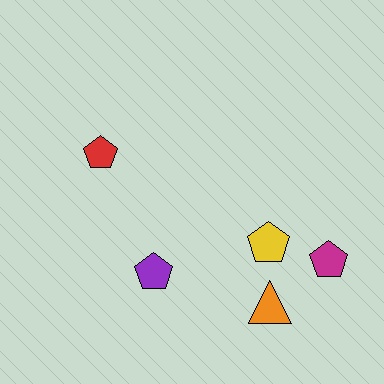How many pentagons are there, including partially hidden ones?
There are 4 pentagons.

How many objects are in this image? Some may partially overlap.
There are 5 objects.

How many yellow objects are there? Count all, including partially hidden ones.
There is 1 yellow object.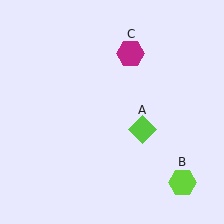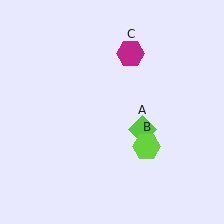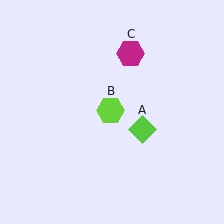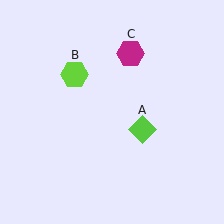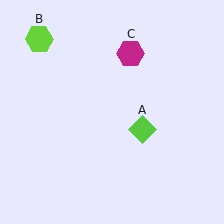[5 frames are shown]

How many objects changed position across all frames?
1 object changed position: lime hexagon (object B).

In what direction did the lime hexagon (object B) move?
The lime hexagon (object B) moved up and to the left.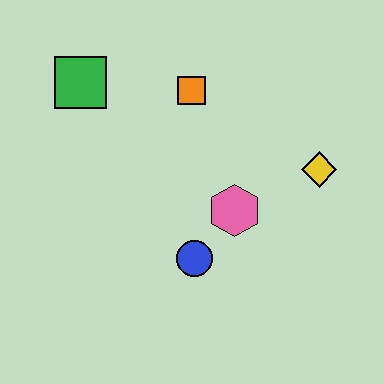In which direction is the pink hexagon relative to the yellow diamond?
The pink hexagon is to the left of the yellow diamond.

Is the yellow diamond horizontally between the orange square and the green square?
No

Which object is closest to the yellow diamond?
The pink hexagon is closest to the yellow diamond.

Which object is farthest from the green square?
The yellow diamond is farthest from the green square.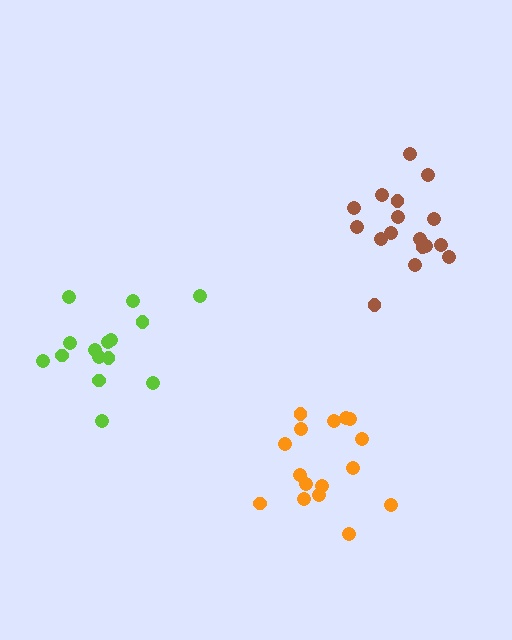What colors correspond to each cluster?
The clusters are colored: brown, lime, orange.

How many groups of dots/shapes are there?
There are 3 groups.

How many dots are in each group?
Group 1: 17 dots, Group 2: 15 dots, Group 3: 16 dots (48 total).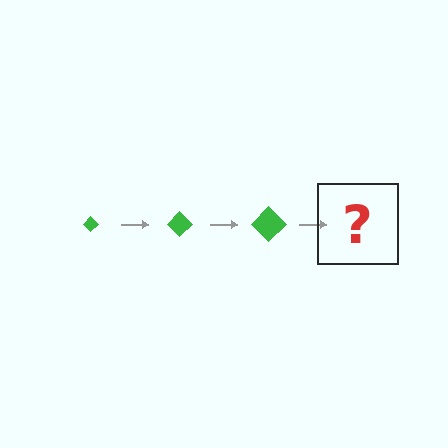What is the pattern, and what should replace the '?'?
The pattern is that the diamond gets progressively larger each step. The '?' should be a green diamond, larger than the previous one.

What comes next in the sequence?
The next element should be a green diamond, larger than the previous one.